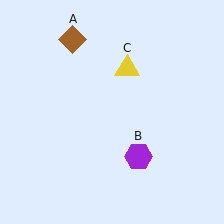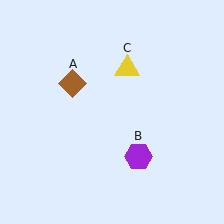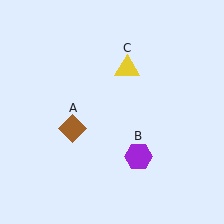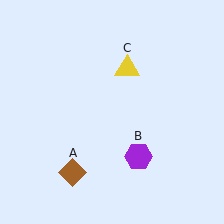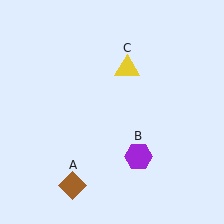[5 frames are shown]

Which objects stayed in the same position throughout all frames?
Purple hexagon (object B) and yellow triangle (object C) remained stationary.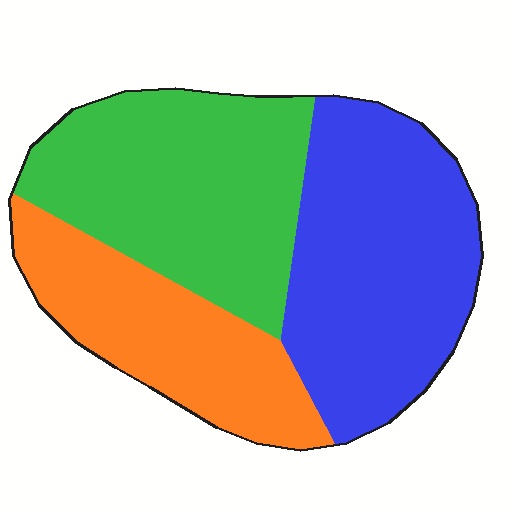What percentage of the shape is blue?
Blue covers roughly 40% of the shape.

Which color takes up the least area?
Orange, at roughly 25%.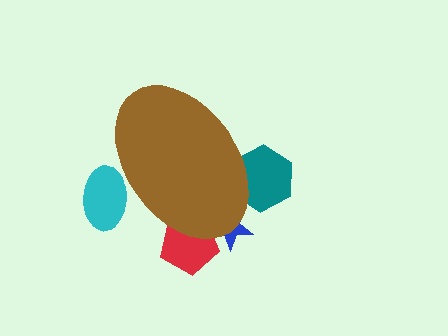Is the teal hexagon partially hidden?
Yes, the teal hexagon is partially hidden behind the brown ellipse.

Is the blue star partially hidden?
Yes, the blue star is partially hidden behind the brown ellipse.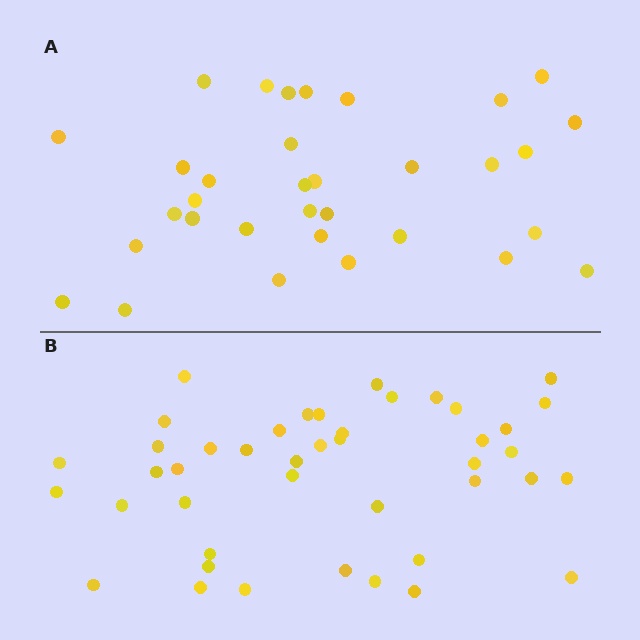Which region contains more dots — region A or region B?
Region B (the bottom region) has more dots.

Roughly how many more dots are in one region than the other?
Region B has roughly 10 or so more dots than region A.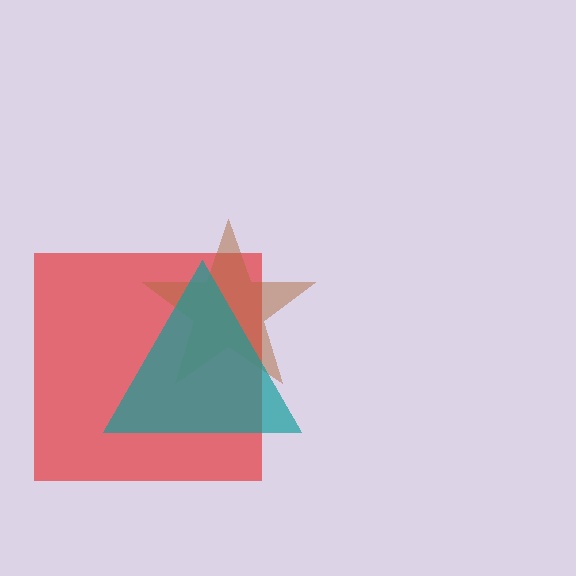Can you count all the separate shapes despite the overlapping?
Yes, there are 3 separate shapes.